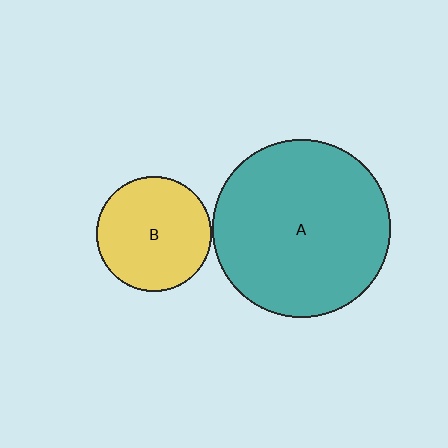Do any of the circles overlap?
No, none of the circles overlap.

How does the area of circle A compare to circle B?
Approximately 2.4 times.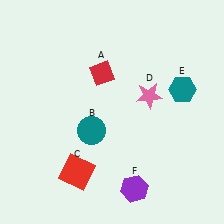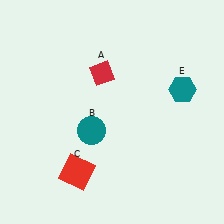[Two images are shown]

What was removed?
The pink star (D), the purple hexagon (F) were removed in Image 2.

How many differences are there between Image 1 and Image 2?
There are 2 differences between the two images.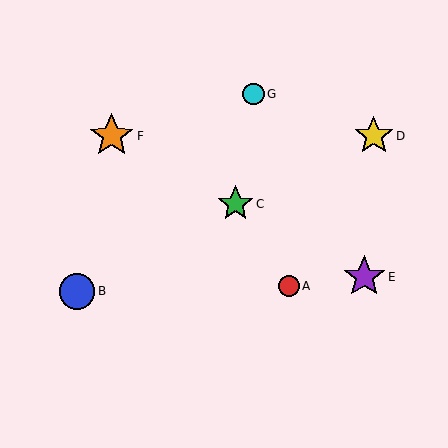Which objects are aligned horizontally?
Objects D, F are aligned horizontally.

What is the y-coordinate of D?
Object D is at y≈136.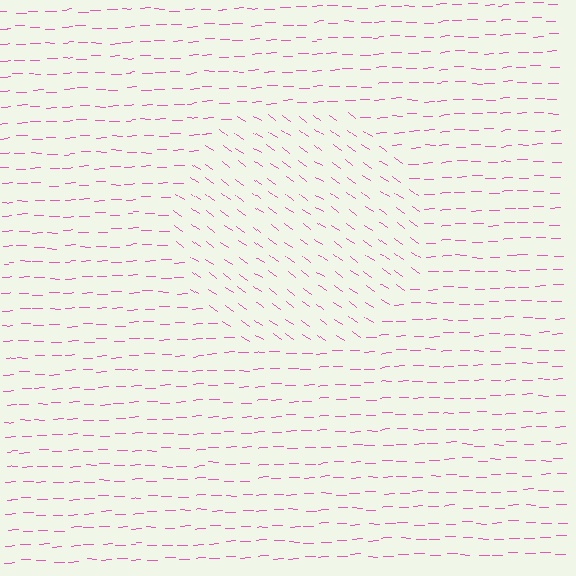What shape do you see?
I see a circle.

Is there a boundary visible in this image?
Yes, there is a texture boundary formed by a change in line orientation.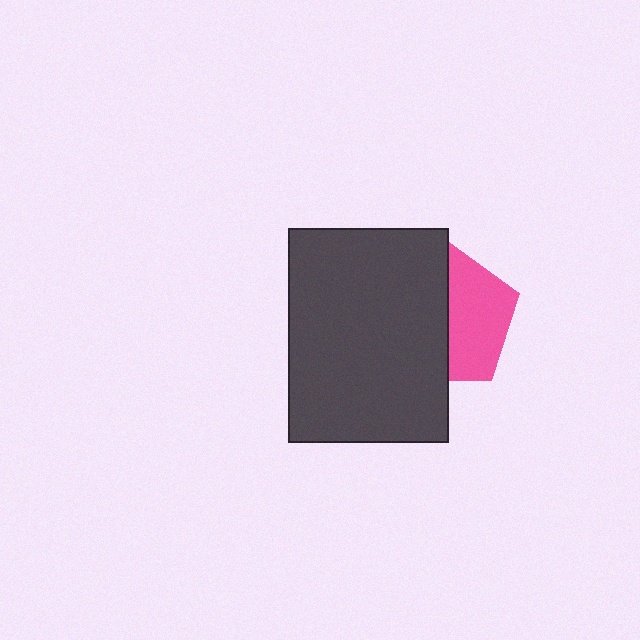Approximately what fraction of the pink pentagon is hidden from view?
Roughly 53% of the pink pentagon is hidden behind the dark gray rectangle.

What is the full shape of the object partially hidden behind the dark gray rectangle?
The partially hidden object is a pink pentagon.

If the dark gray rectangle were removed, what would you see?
You would see the complete pink pentagon.